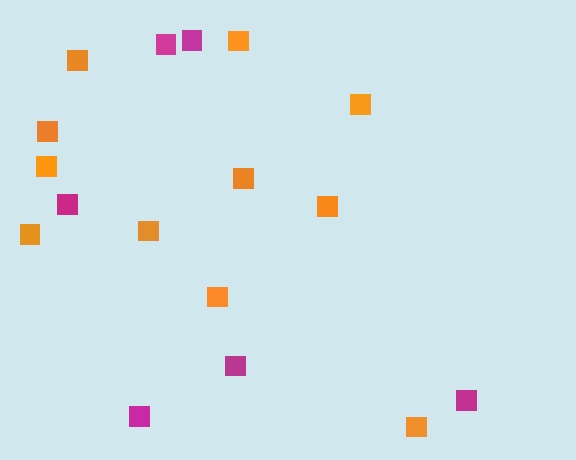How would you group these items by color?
There are 2 groups: one group of magenta squares (6) and one group of orange squares (11).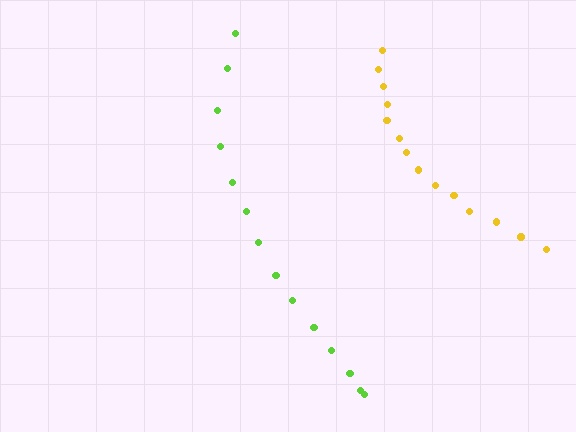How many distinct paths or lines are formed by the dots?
There are 2 distinct paths.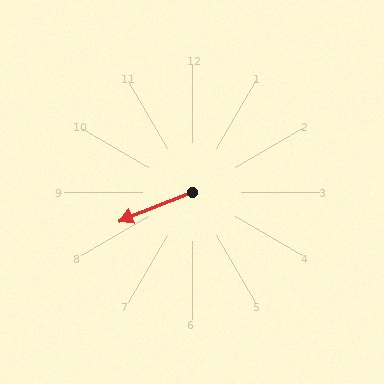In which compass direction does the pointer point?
West.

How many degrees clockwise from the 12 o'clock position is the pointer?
Approximately 248 degrees.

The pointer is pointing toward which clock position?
Roughly 8 o'clock.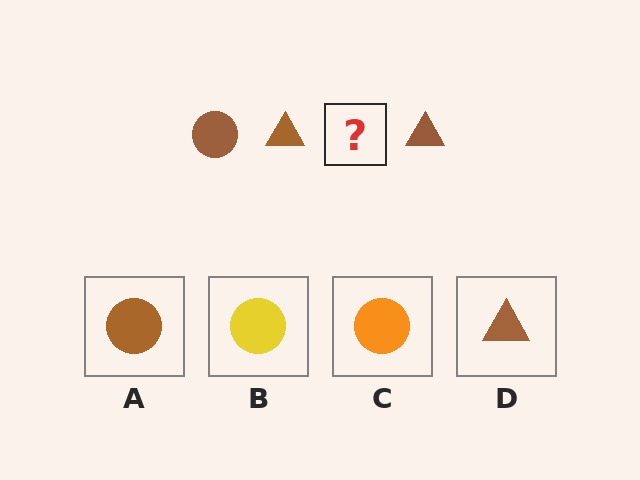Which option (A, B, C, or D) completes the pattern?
A.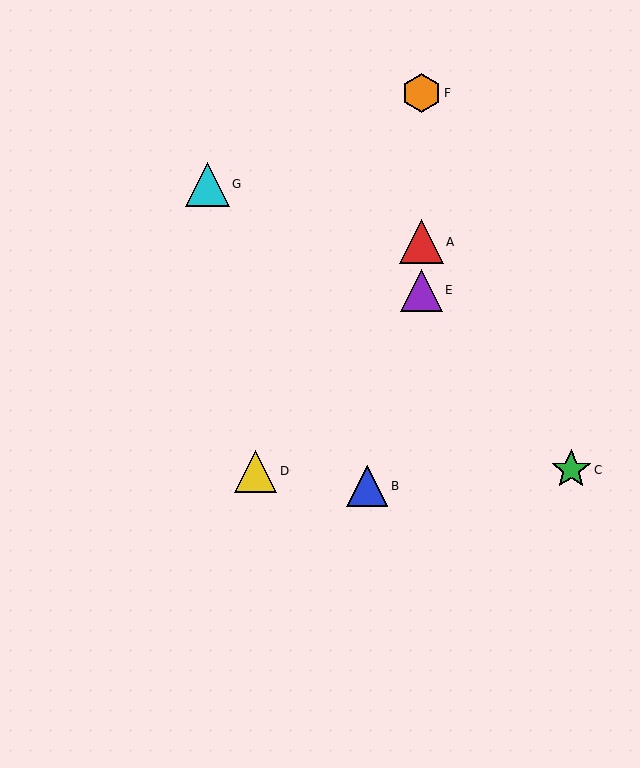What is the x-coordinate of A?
Object A is at x≈421.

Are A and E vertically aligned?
Yes, both are at x≈421.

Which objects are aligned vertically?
Objects A, E, F are aligned vertically.